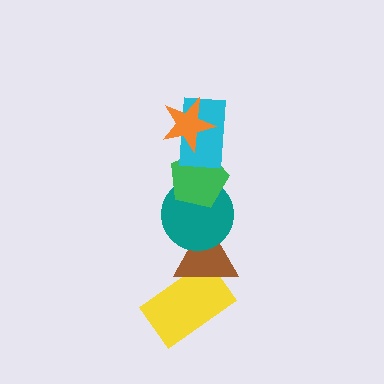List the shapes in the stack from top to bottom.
From top to bottom: the orange star, the cyan rectangle, the green pentagon, the teal circle, the brown triangle, the yellow rectangle.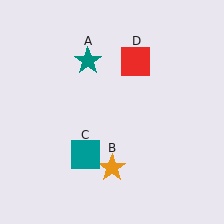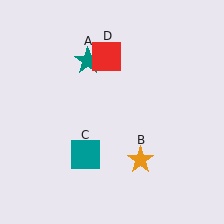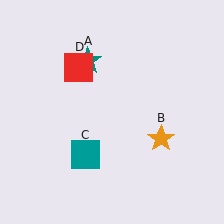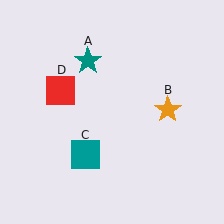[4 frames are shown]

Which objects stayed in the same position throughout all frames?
Teal star (object A) and teal square (object C) remained stationary.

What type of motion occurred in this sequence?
The orange star (object B), red square (object D) rotated counterclockwise around the center of the scene.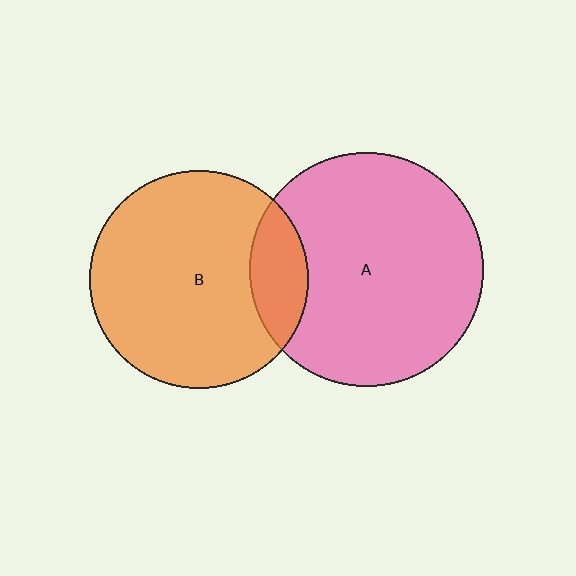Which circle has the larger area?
Circle A (pink).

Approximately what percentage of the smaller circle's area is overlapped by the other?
Approximately 15%.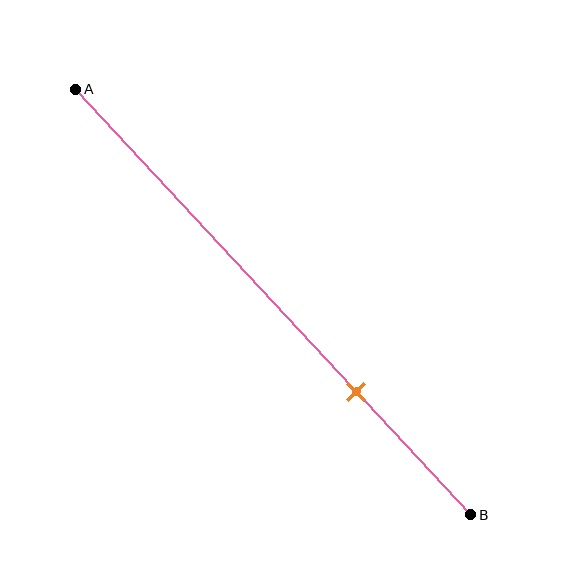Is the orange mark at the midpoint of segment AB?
No, the mark is at about 70% from A, not at the 50% midpoint.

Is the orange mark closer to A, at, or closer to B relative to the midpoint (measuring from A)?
The orange mark is closer to point B than the midpoint of segment AB.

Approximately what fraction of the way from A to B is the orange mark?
The orange mark is approximately 70% of the way from A to B.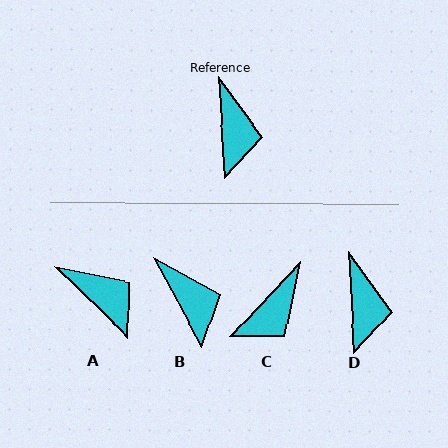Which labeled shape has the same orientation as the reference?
D.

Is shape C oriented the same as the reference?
No, it is off by about 47 degrees.